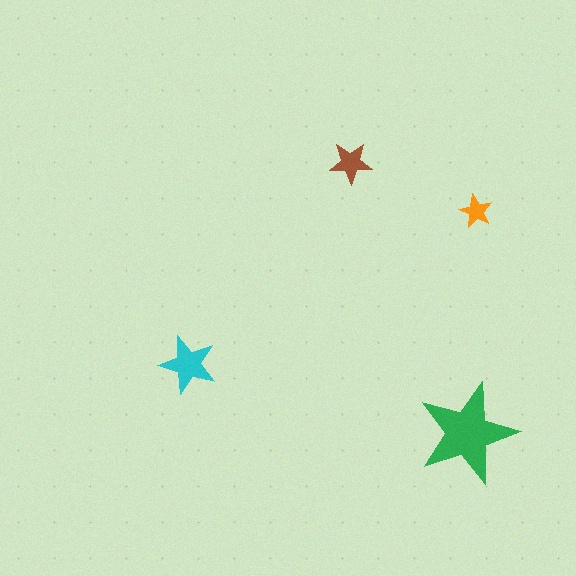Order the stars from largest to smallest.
the green one, the cyan one, the brown one, the orange one.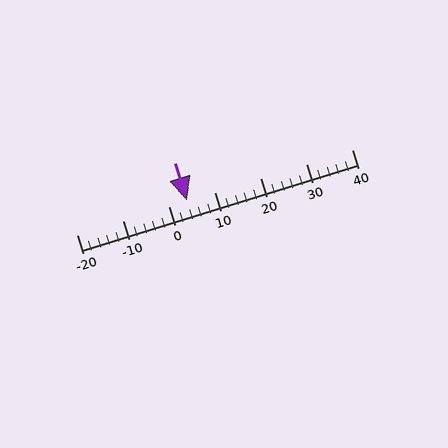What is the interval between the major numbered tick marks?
The major tick marks are spaced 10 units apart.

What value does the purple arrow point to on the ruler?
The purple arrow points to approximately 4.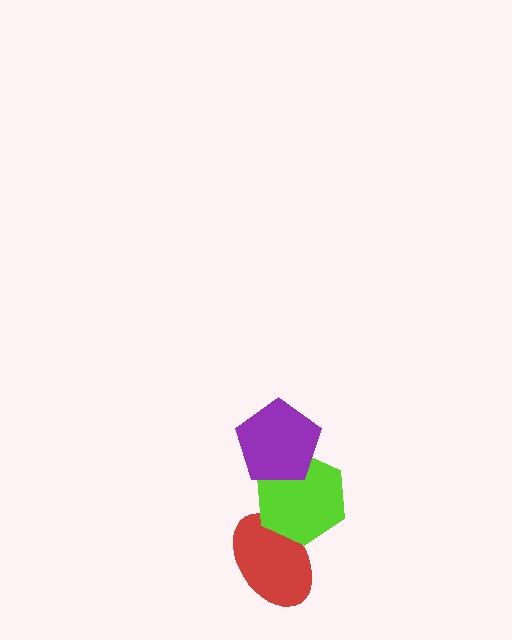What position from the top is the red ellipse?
The red ellipse is 3rd from the top.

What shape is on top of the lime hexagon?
The purple pentagon is on top of the lime hexagon.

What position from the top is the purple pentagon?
The purple pentagon is 1st from the top.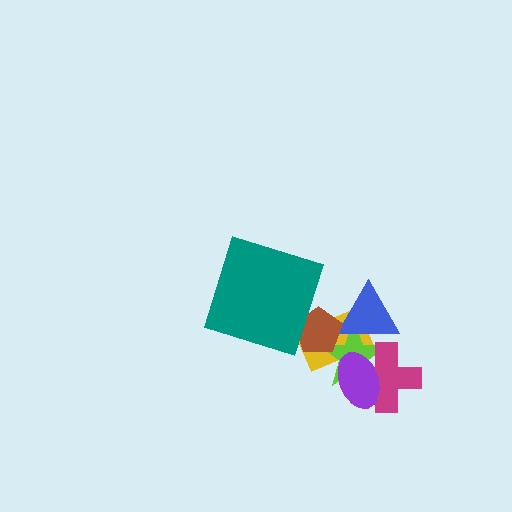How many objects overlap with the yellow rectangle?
4 objects overlap with the yellow rectangle.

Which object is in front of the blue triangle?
The brown pentagon is in front of the blue triangle.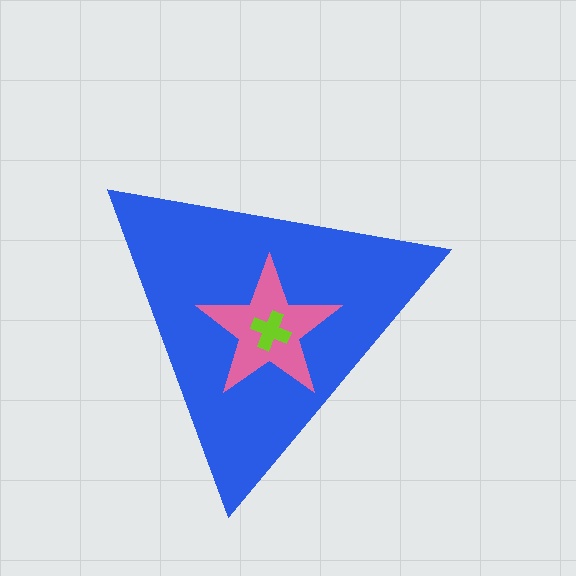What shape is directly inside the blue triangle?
The pink star.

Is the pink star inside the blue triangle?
Yes.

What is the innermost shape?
The lime cross.